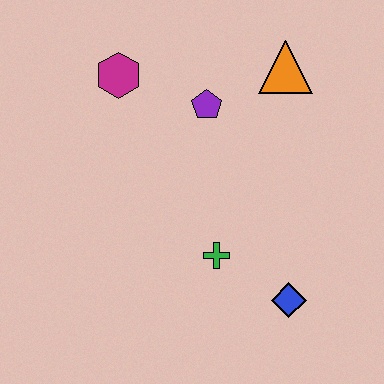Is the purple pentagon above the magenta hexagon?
No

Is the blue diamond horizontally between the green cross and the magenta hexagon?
No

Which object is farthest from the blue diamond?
The magenta hexagon is farthest from the blue diamond.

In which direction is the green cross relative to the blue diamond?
The green cross is to the left of the blue diamond.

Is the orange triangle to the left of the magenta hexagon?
No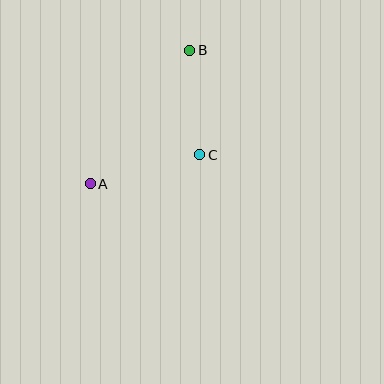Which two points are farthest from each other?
Points A and B are farthest from each other.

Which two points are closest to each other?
Points B and C are closest to each other.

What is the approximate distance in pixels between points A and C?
The distance between A and C is approximately 113 pixels.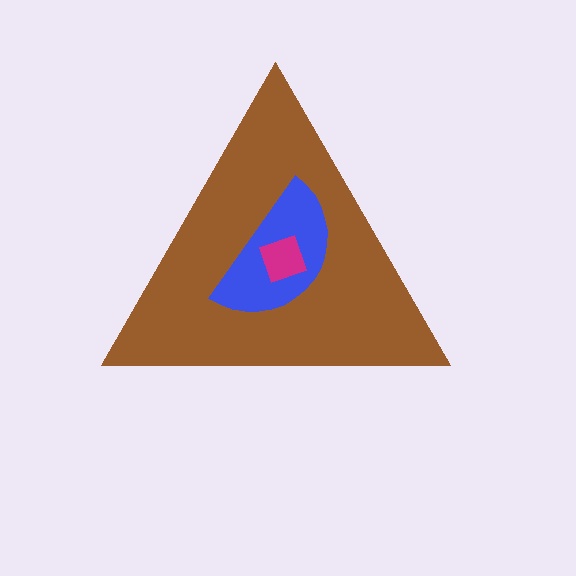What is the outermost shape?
The brown triangle.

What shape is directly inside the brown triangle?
The blue semicircle.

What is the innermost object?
The magenta square.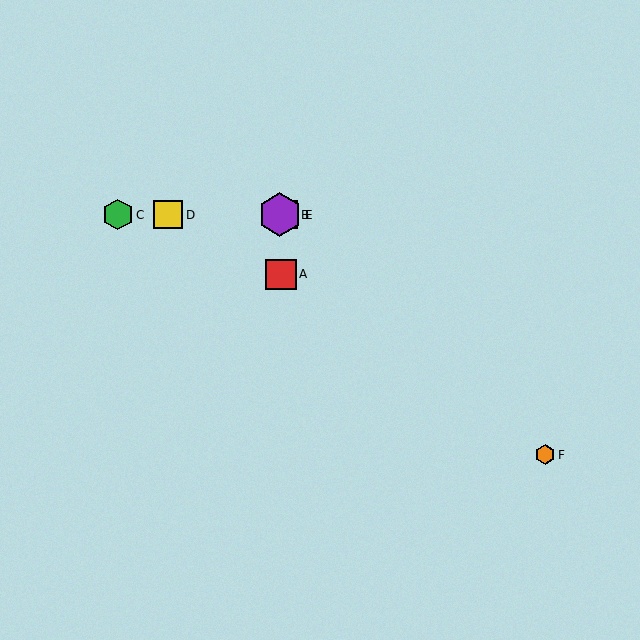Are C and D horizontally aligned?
Yes, both are at y≈215.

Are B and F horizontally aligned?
No, B is at y≈215 and F is at y≈455.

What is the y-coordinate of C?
Object C is at y≈215.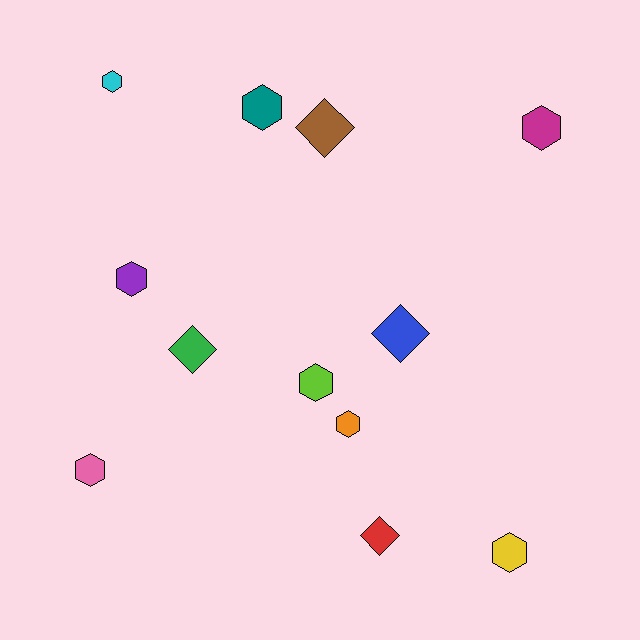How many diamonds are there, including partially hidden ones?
There are 4 diamonds.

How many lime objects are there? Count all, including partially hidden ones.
There is 1 lime object.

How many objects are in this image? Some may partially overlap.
There are 12 objects.